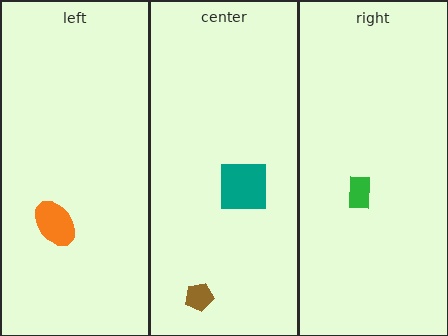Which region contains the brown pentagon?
The center region.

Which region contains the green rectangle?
The right region.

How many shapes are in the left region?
1.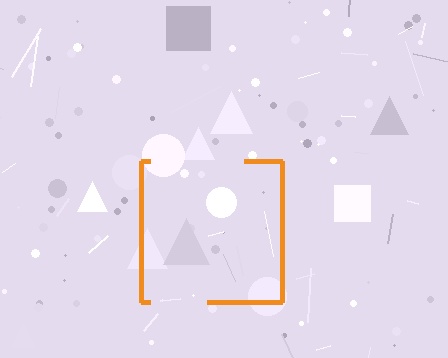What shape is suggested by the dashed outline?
The dashed outline suggests a square.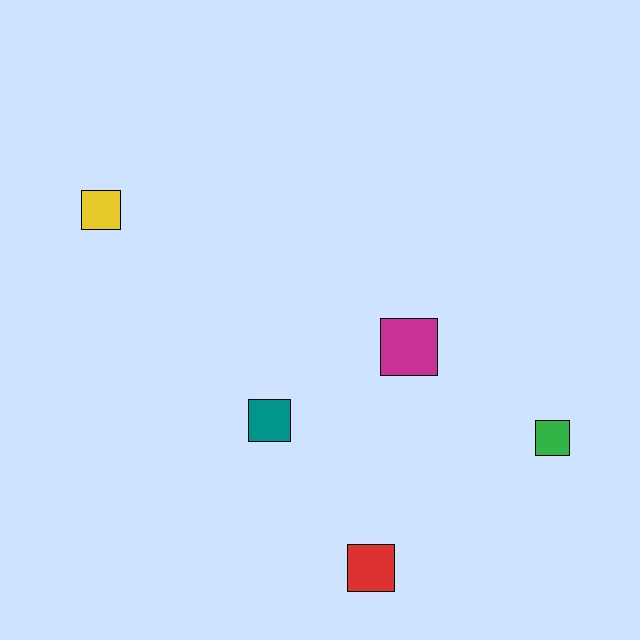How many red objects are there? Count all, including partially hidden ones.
There is 1 red object.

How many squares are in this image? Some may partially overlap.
There are 5 squares.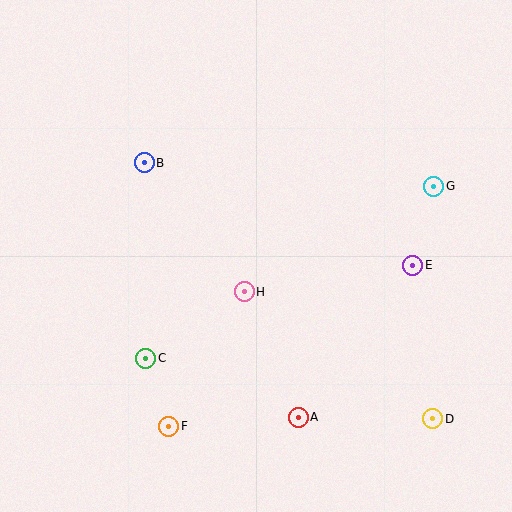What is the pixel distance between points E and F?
The distance between E and F is 292 pixels.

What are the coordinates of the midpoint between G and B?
The midpoint between G and B is at (289, 174).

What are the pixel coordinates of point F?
Point F is at (169, 426).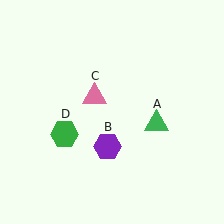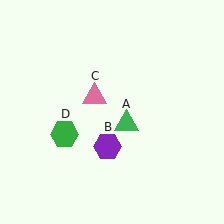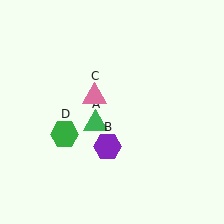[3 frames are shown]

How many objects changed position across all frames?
1 object changed position: green triangle (object A).